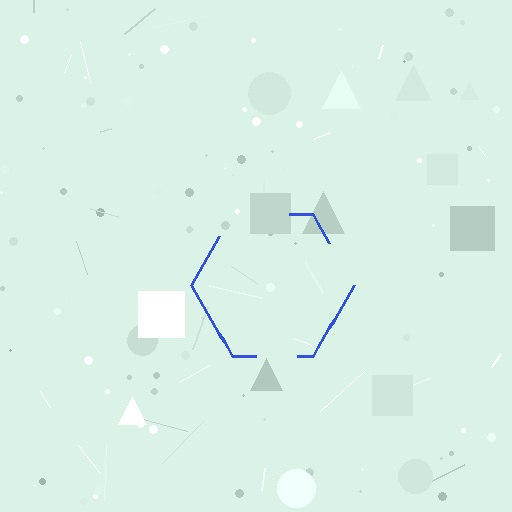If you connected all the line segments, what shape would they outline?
They would outline a hexagon.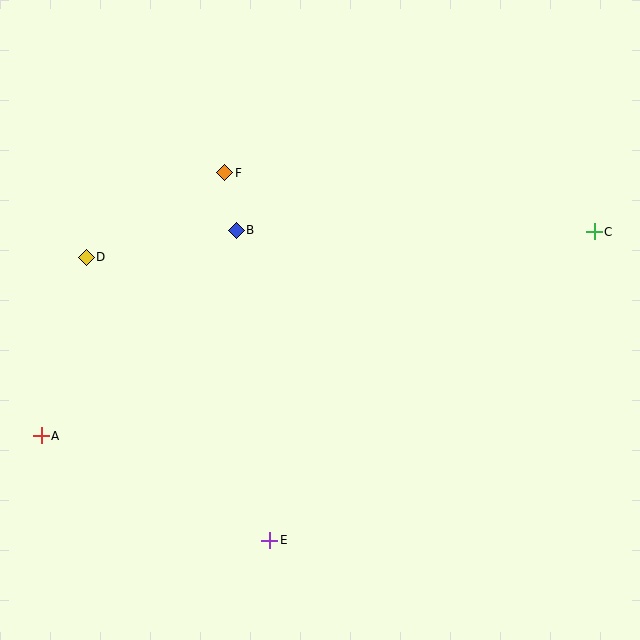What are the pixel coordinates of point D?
Point D is at (86, 257).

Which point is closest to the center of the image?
Point B at (236, 230) is closest to the center.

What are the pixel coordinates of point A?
Point A is at (41, 436).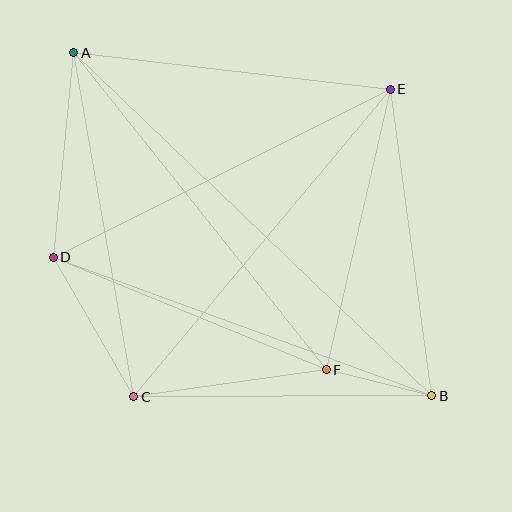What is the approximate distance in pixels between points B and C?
The distance between B and C is approximately 298 pixels.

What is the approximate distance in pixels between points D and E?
The distance between D and E is approximately 377 pixels.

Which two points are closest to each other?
Points B and F are closest to each other.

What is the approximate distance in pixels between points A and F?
The distance between A and F is approximately 406 pixels.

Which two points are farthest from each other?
Points A and B are farthest from each other.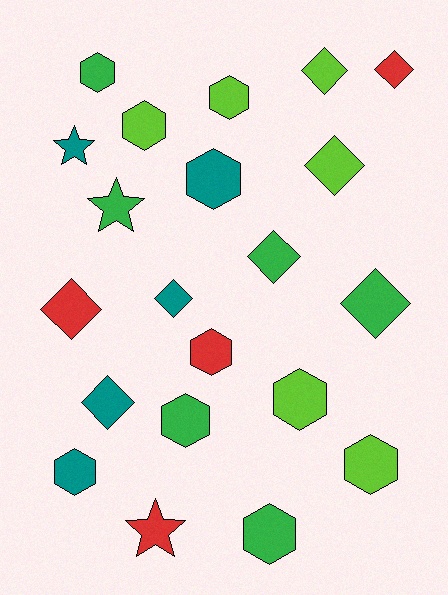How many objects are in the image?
There are 21 objects.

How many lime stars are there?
There are no lime stars.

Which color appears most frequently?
Green, with 6 objects.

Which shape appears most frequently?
Hexagon, with 10 objects.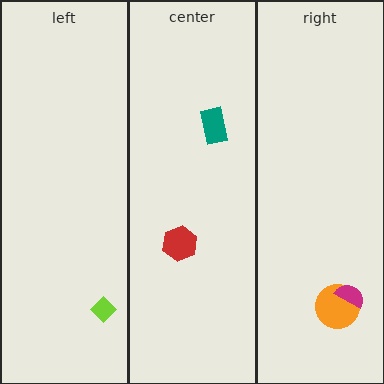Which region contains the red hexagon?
The center region.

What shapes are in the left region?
The lime diamond.